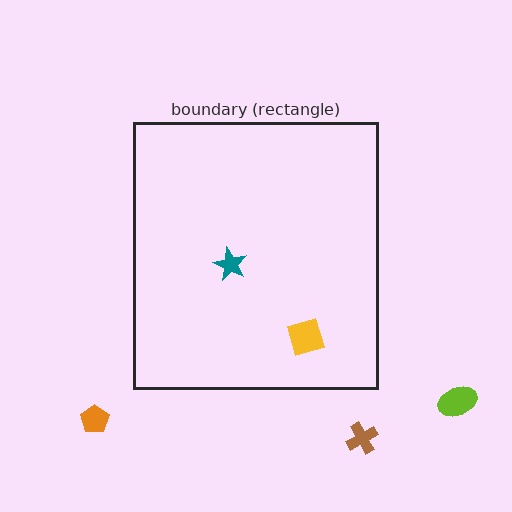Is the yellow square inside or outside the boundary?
Inside.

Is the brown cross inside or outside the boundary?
Outside.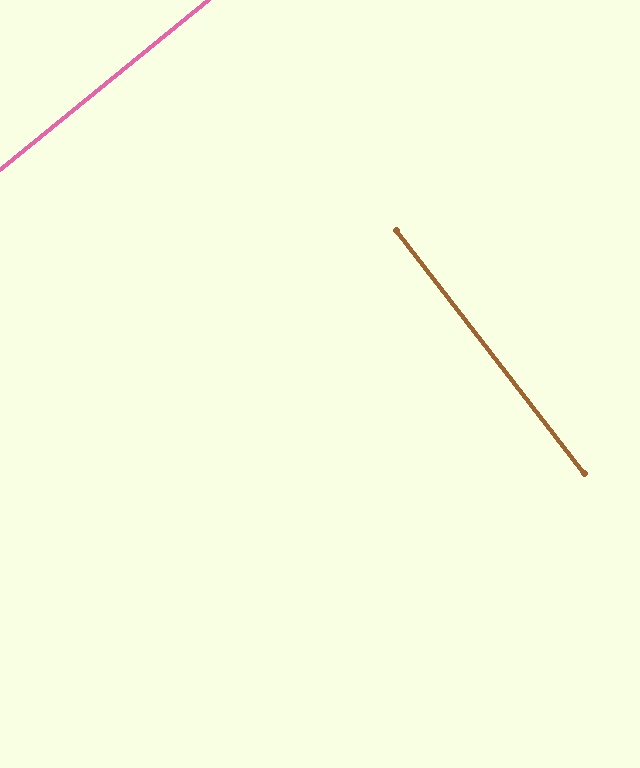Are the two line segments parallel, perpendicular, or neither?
Perpendicular — they meet at approximately 89°.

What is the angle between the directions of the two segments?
Approximately 89 degrees.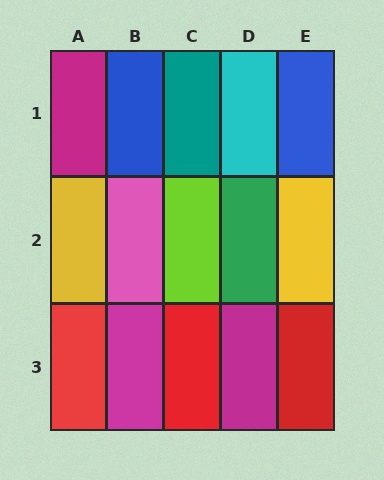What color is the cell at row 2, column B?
Pink.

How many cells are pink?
1 cell is pink.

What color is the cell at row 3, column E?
Red.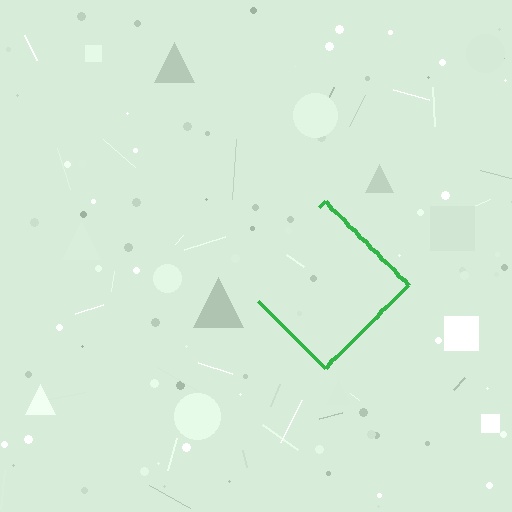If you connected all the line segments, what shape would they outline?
They would outline a diamond.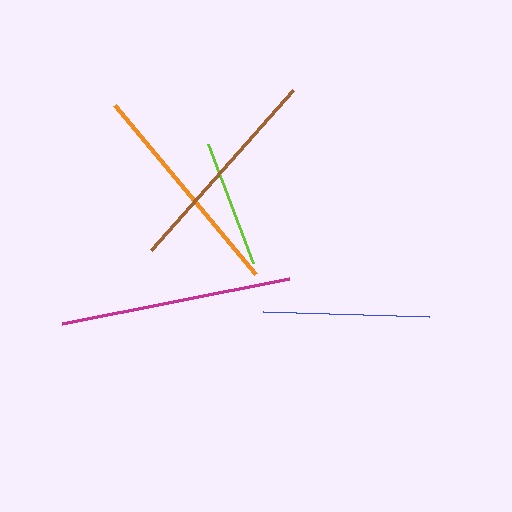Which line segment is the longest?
The magenta line is the longest at approximately 232 pixels.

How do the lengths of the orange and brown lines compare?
The orange and brown lines are approximately the same length.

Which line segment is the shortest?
The lime line is the shortest at approximately 127 pixels.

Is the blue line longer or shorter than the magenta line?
The magenta line is longer than the blue line.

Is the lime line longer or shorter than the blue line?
The blue line is longer than the lime line.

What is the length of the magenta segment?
The magenta segment is approximately 232 pixels long.